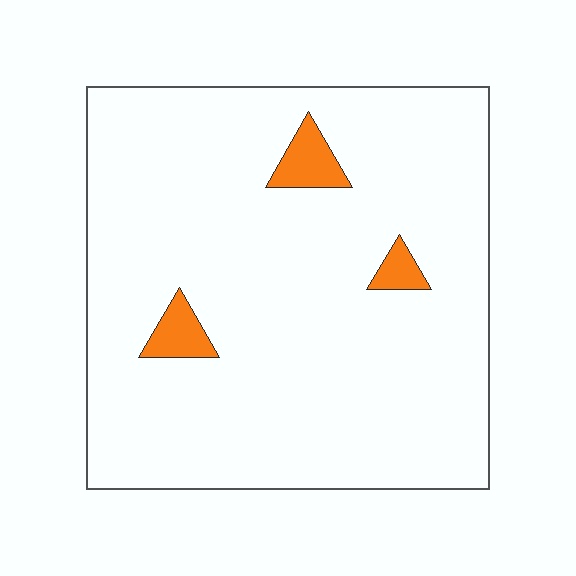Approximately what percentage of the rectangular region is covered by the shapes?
Approximately 5%.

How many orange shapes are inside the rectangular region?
3.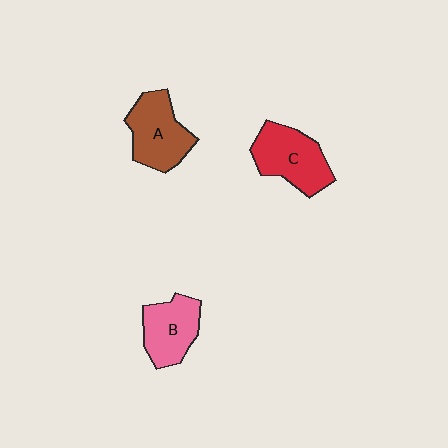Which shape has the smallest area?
Shape B (pink).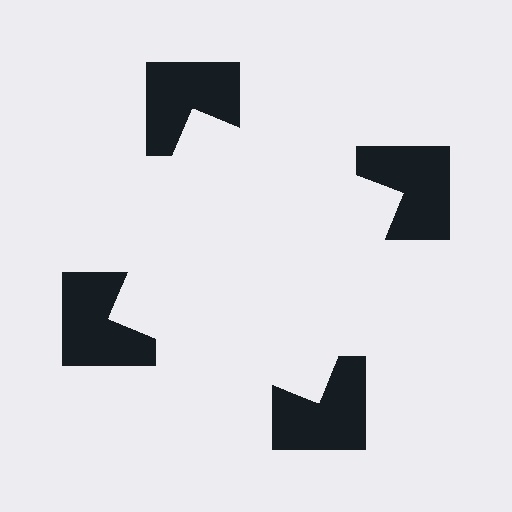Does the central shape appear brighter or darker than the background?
It typically appears slightly brighter than the background, even though no actual brightness change is drawn.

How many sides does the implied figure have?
4 sides.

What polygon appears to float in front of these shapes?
An illusory square — its edges are inferred from the aligned wedge cuts in the notched squares, not physically drawn.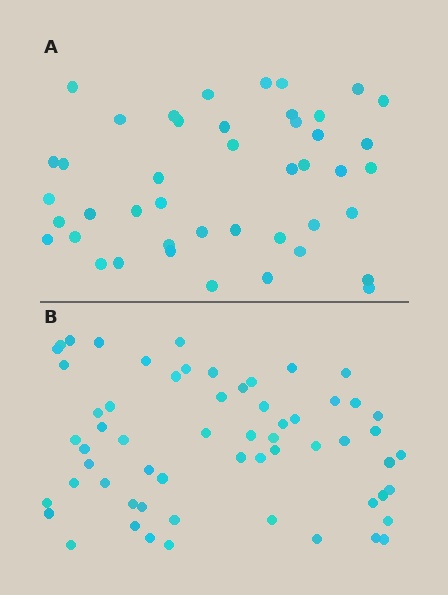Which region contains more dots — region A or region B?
Region B (the bottom region) has more dots.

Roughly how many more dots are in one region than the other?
Region B has approximately 15 more dots than region A.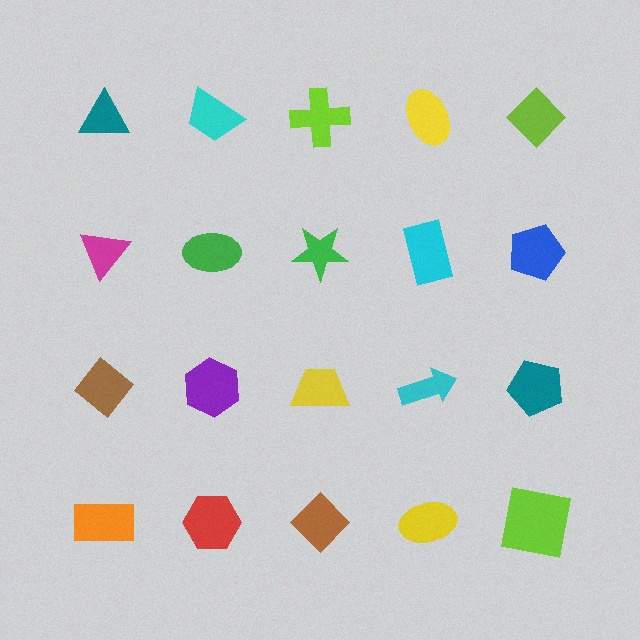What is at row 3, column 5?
A teal pentagon.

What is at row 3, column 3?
A yellow trapezoid.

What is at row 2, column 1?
A magenta triangle.